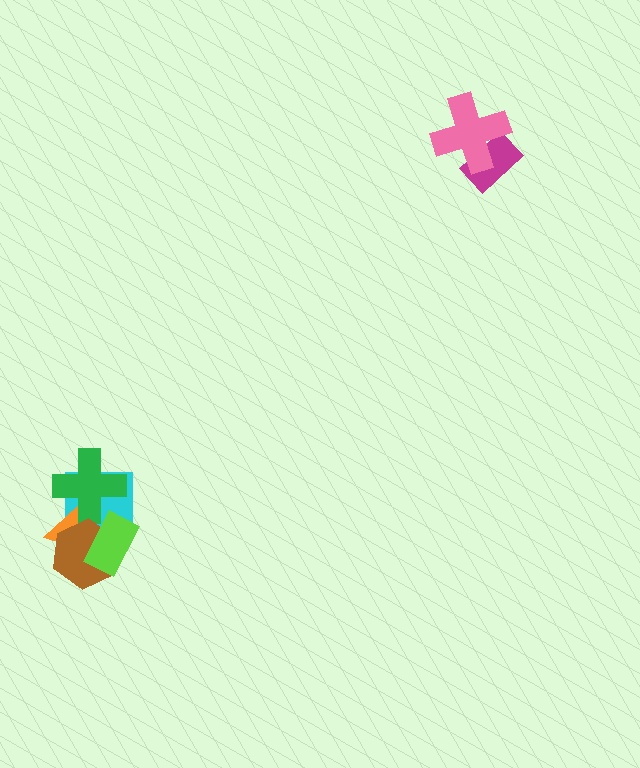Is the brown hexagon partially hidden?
Yes, it is partially covered by another shape.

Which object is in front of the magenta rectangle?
The pink cross is in front of the magenta rectangle.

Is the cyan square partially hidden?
Yes, it is partially covered by another shape.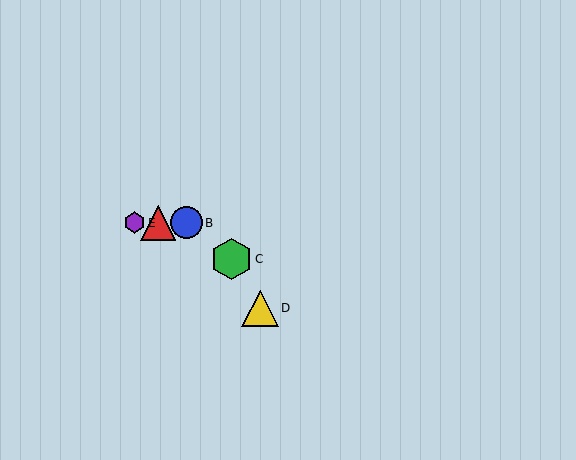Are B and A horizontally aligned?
Yes, both are at y≈223.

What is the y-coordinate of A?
Object A is at y≈223.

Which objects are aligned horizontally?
Objects A, B, E are aligned horizontally.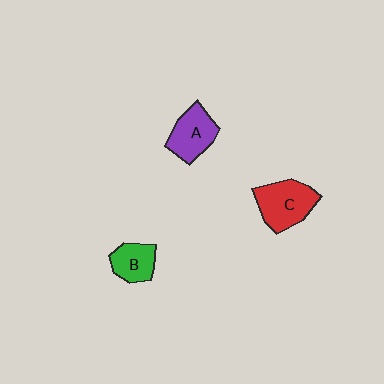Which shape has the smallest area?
Shape B (green).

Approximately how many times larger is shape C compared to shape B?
Approximately 1.5 times.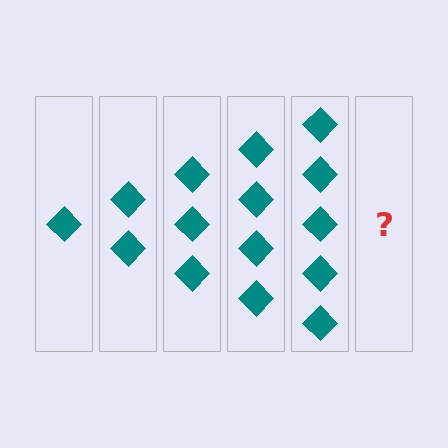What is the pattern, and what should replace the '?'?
The pattern is that each step adds one more diamond. The '?' should be 6 diamonds.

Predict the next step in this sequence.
The next step is 6 diamonds.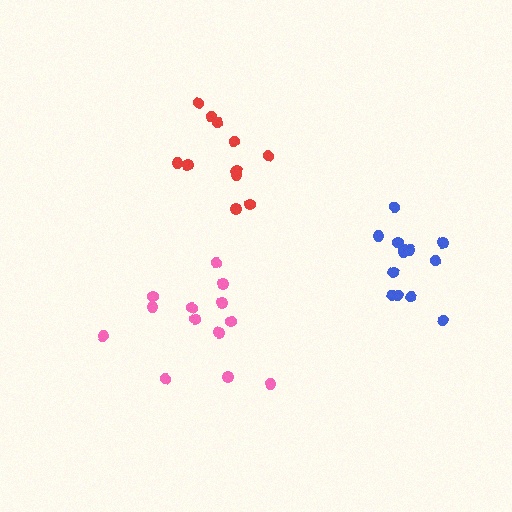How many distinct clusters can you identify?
There are 3 distinct clusters.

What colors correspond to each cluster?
The clusters are colored: pink, blue, red.